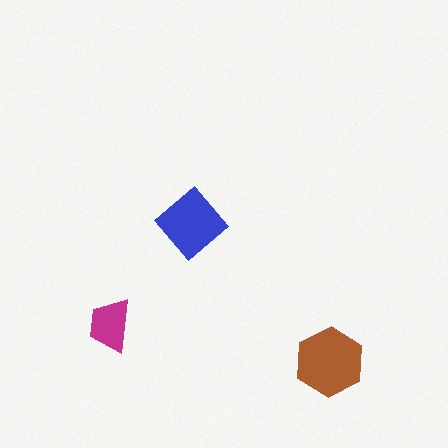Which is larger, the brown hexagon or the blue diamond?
The brown hexagon.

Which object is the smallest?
The magenta trapezoid.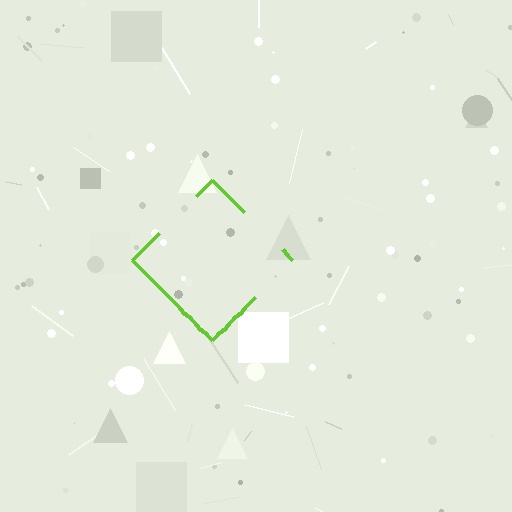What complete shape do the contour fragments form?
The contour fragments form a diamond.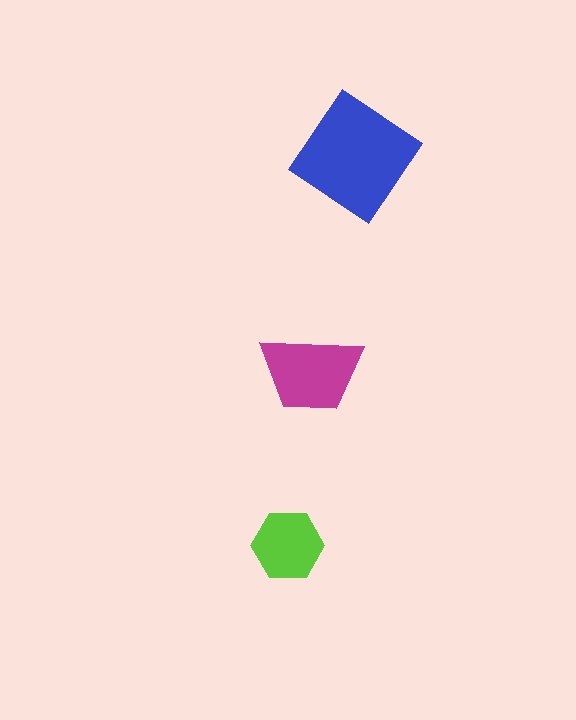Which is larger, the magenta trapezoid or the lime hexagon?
The magenta trapezoid.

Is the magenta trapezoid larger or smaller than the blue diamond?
Smaller.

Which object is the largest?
The blue diamond.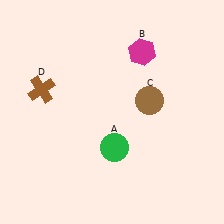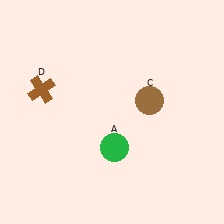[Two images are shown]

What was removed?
The magenta hexagon (B) was removed in Image 2.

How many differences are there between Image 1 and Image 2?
There is 1 difference between the two images.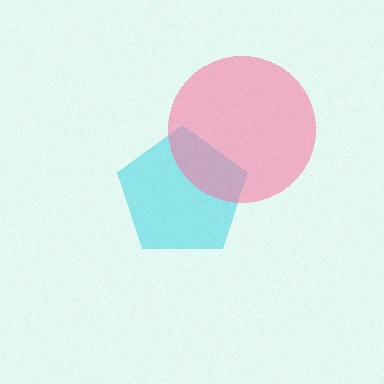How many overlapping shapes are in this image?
There are 2 overlapping shapes in the image.